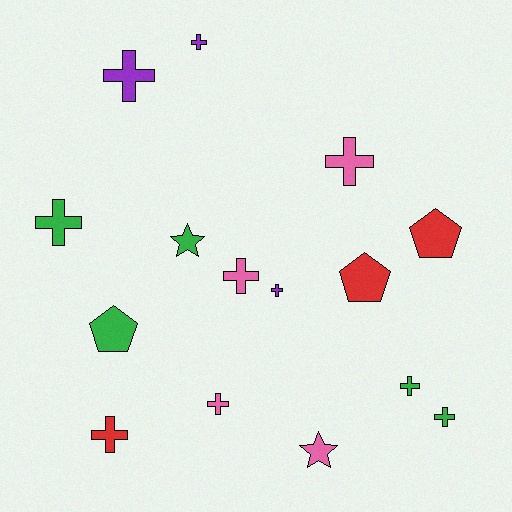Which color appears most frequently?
Green, with 5 objects.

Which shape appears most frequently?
Cross, with 10 objects.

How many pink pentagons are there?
There are no pink pentagons.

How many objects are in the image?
There are 15 objects.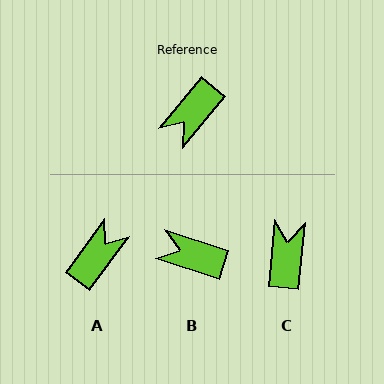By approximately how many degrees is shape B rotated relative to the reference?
Approximately 68 degrees clockwise.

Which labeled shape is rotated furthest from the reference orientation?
A, about 177 degrees away.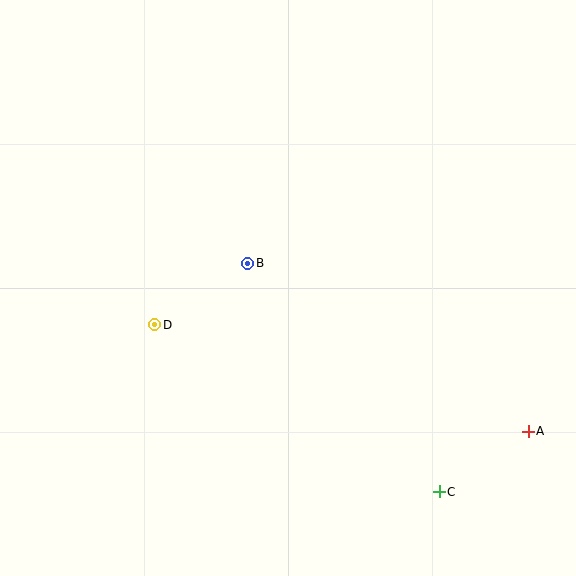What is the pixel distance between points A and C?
The distance between A and C is 108 pixels.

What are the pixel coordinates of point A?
Point A is at (528, 431).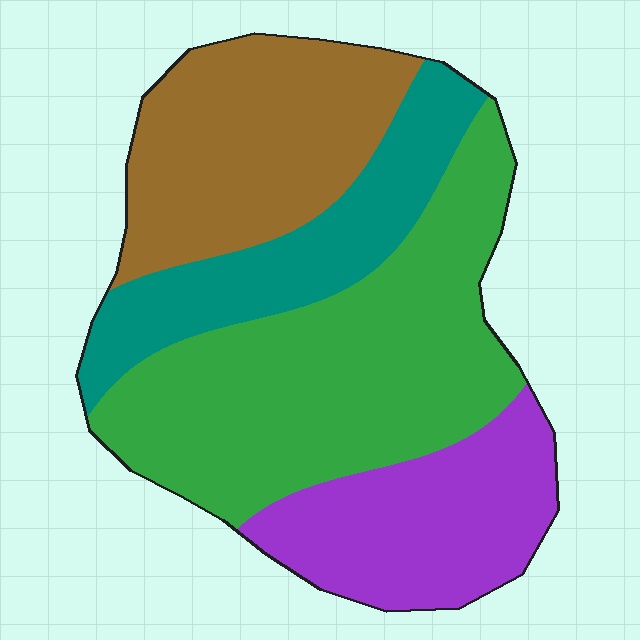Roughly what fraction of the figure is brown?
Brown covers about 25% of the figure.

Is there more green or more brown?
Green.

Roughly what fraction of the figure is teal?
Teal covers roughly 20% of the figure.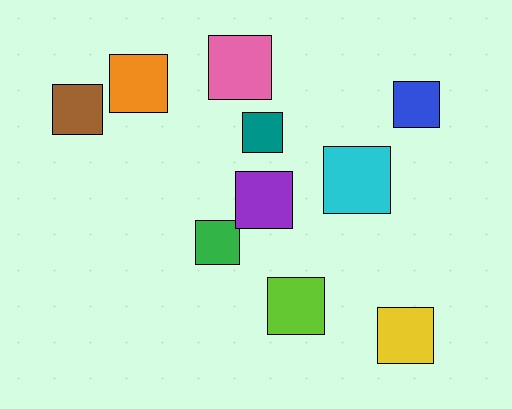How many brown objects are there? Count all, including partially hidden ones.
There is 1 brown object.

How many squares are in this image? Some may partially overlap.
There are 10 squares.